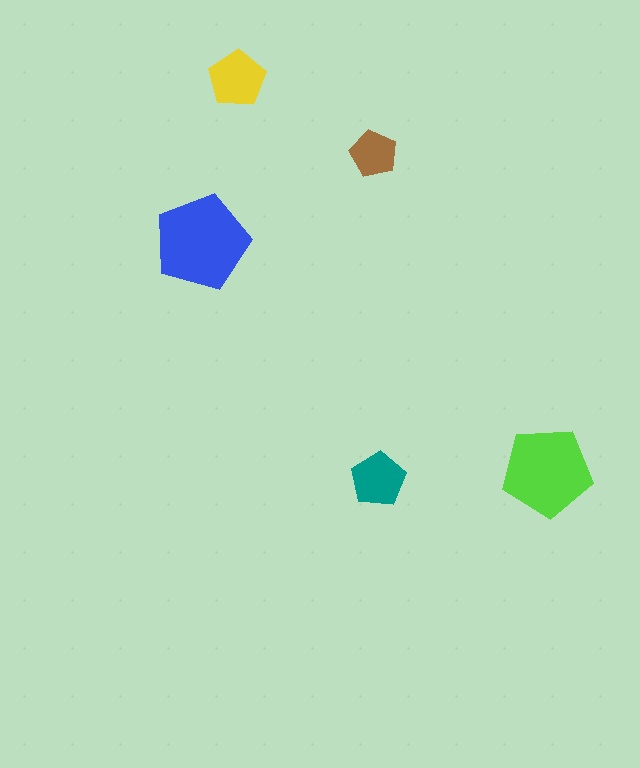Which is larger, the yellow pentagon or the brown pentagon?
The yellow one.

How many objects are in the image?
There are 5 objects in the image.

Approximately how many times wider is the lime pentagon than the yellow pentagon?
About 1.5 times wider.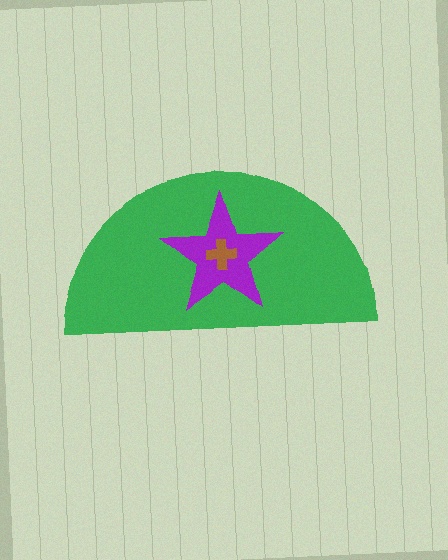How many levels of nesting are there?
3.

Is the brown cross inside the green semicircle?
Yes.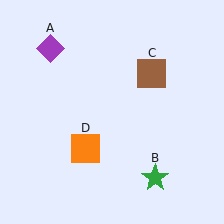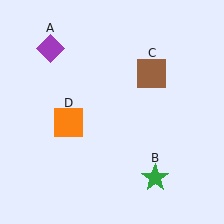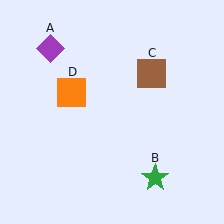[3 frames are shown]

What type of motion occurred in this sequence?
The orange square (object D) rotated clockwise around the center of the scene.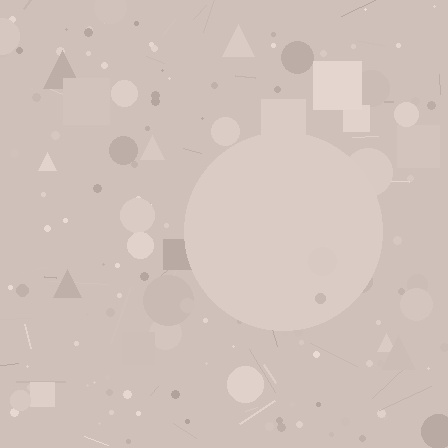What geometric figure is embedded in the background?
A circle is embedded in the background.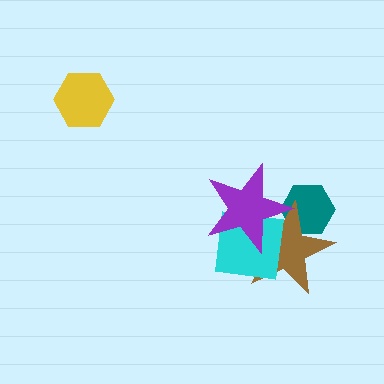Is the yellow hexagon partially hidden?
No, no other shape covers it.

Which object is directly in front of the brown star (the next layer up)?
The cyan square is directly in front of the brown star.